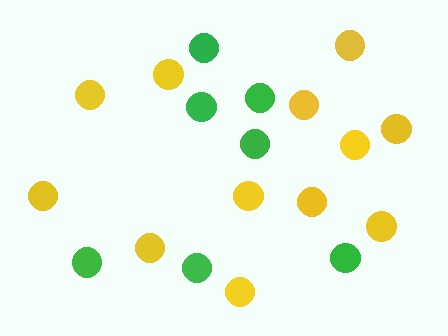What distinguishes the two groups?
There are 2 groups: one group of yellow circles (12) and one group of green circles (7).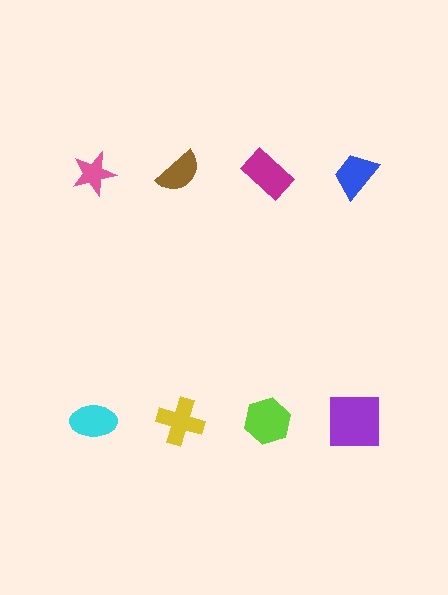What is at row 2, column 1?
A cyan ellipse.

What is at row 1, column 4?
A blue trapezoid.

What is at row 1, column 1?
A pink star.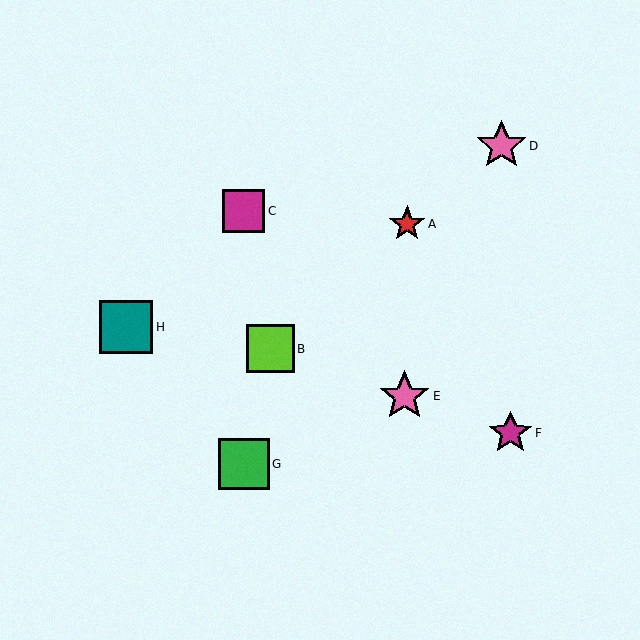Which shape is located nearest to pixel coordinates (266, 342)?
The lime square (labeled B) at (270, 349) is nearest to that location.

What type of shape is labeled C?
Shape C is a magenta square.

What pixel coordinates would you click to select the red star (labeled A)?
Click at (407, 224) to select the red star A.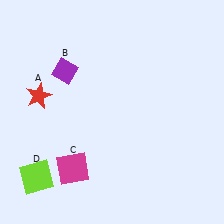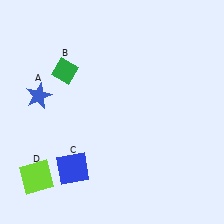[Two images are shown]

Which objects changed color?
A changed from red to blue. B changed from purple to green. C changed from magenta to blue.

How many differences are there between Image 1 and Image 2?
There are 3 differences between the two images.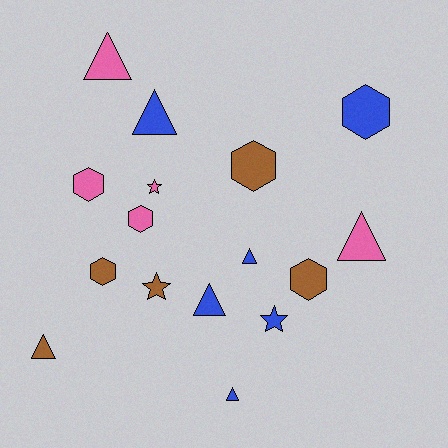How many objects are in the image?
There are 16 objects.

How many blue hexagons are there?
There is 1 blue hexagon.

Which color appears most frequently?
Blue, with 6 objects.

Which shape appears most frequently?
Triangle, with 7 objects.